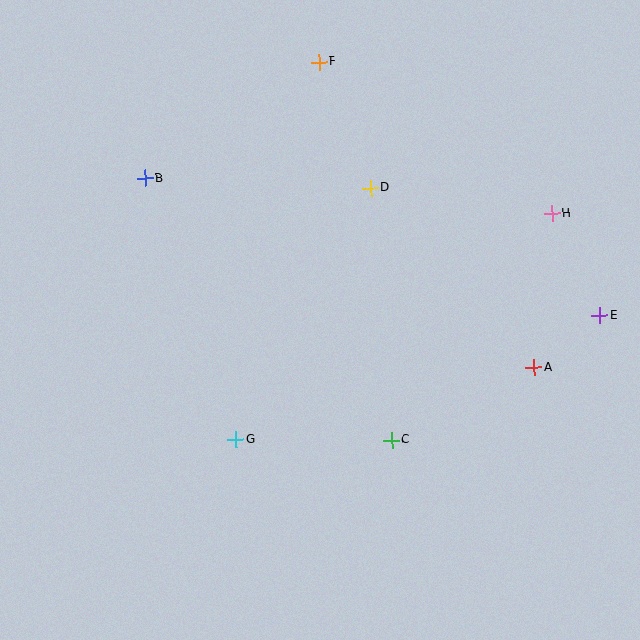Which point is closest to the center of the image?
Point C at (391, 440) is closest to the center.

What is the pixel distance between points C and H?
The distance between C and H is 278 pixels.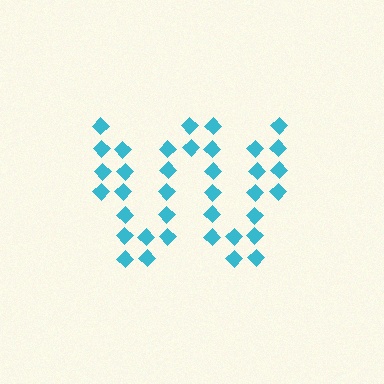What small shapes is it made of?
It is made of small diamonds.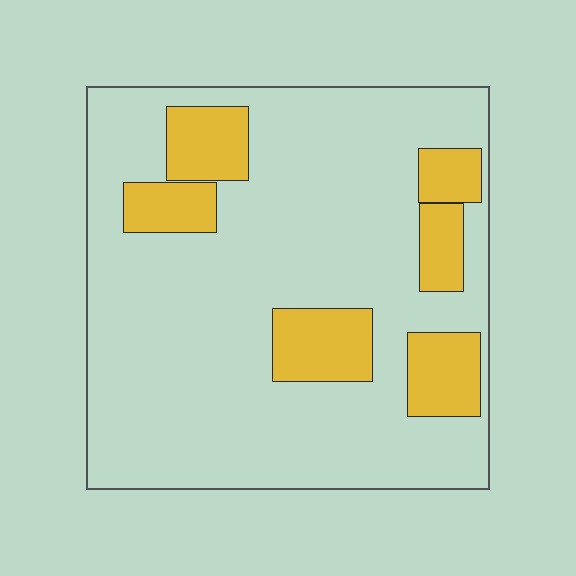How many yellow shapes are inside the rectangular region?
6.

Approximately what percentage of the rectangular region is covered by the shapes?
Approximately 20%.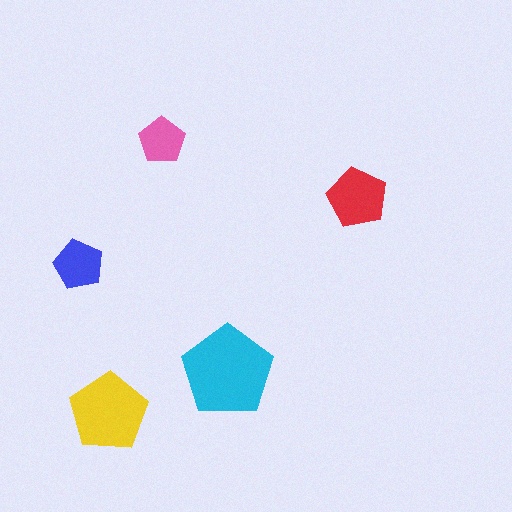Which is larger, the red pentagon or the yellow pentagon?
The yellow one.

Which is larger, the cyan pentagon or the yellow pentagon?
The cyan one.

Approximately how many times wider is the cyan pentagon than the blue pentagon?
About 2 times wider.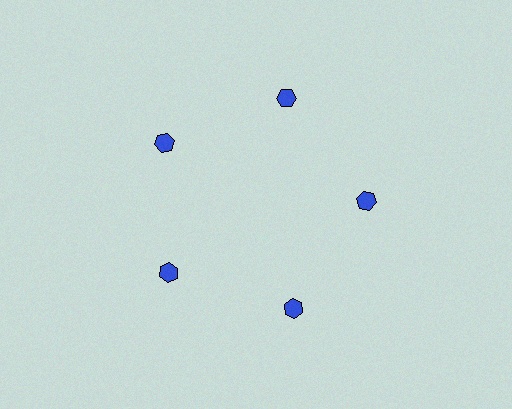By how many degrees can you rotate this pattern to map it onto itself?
The pattern maps onto itself every 72 degrees of rotation.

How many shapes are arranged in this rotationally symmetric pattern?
There are 5 shapes, arranged in 5 groups of 1.